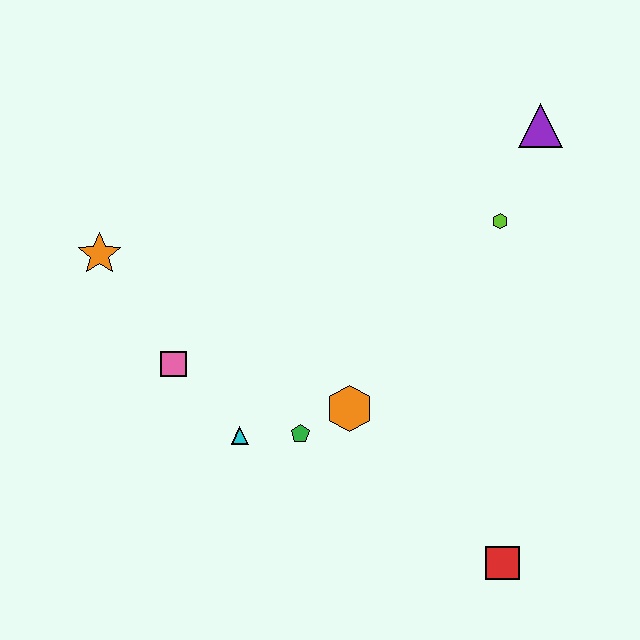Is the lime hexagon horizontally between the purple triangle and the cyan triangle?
Yes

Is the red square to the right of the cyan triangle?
Yes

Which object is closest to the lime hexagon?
The purple triangle is closest to the lime hexagon.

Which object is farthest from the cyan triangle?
The purple triangle is farthest from the cyan triangle.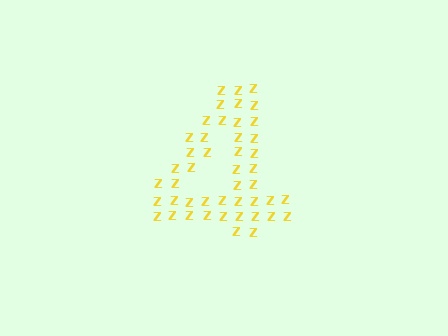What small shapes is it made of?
It is made of small letter Z's.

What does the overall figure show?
The overall figure shows the digit 4.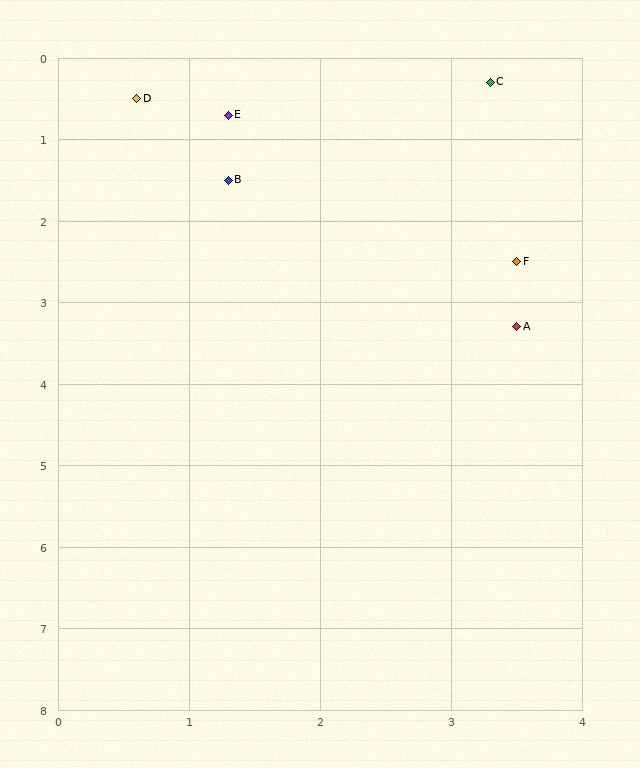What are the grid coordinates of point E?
Point E is at approximately (1.3, 0.7).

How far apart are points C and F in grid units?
Points C and F are about 2.2 grid units apart.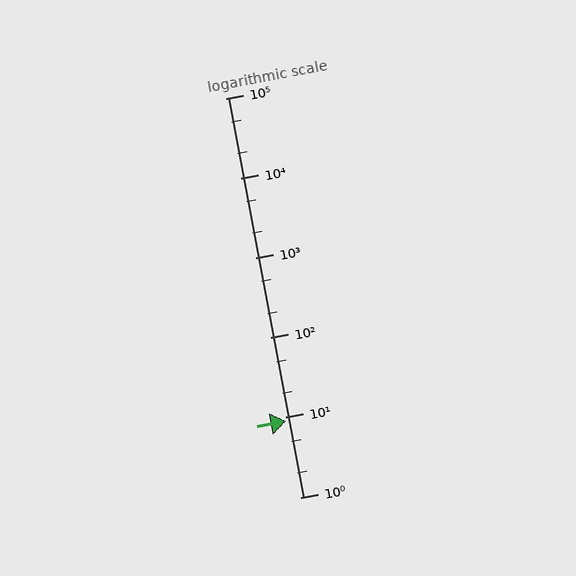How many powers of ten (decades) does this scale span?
The scale spans 5 decades, from 1 to 100000.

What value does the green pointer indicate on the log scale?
The pointer indicates approximately 9.1.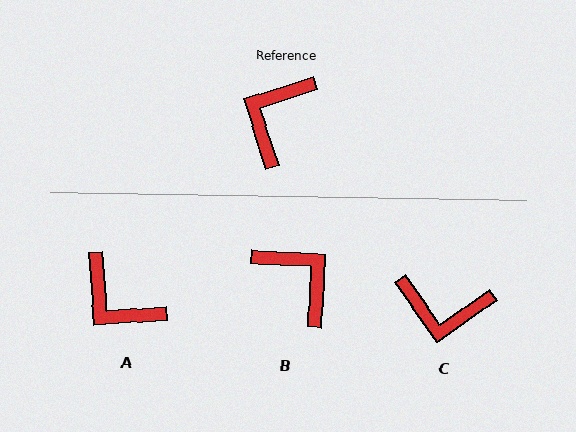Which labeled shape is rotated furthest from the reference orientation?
B, about 111 degrees away.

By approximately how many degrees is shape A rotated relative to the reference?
Approximately 76 degrees counter-clockwise.